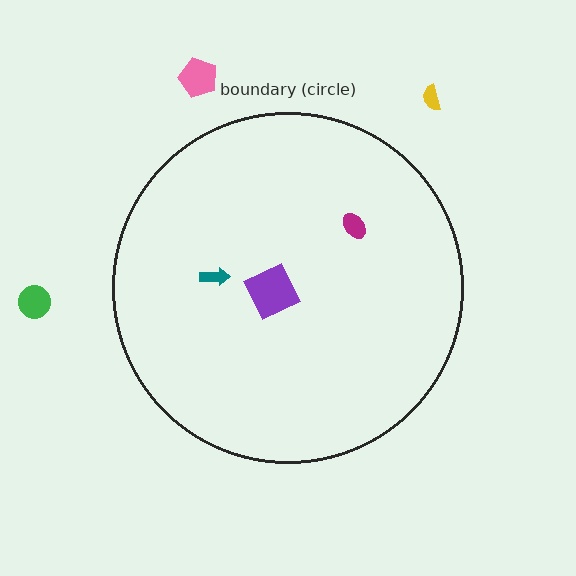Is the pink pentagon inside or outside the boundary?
Outside.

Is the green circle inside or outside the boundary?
Outside.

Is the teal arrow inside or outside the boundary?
Inside.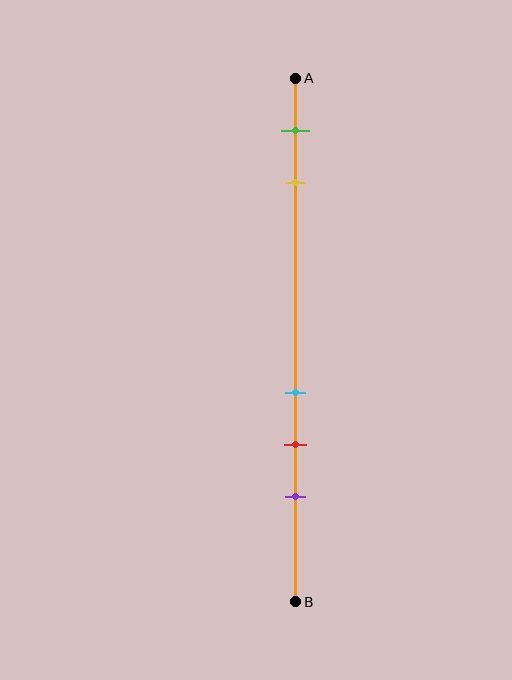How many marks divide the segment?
There are 5 marks dividing the segment.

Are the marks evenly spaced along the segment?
No, the marks are not evenly spaced.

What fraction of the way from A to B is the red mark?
The red mark is approximately 70% (0.7) of the way from A to B.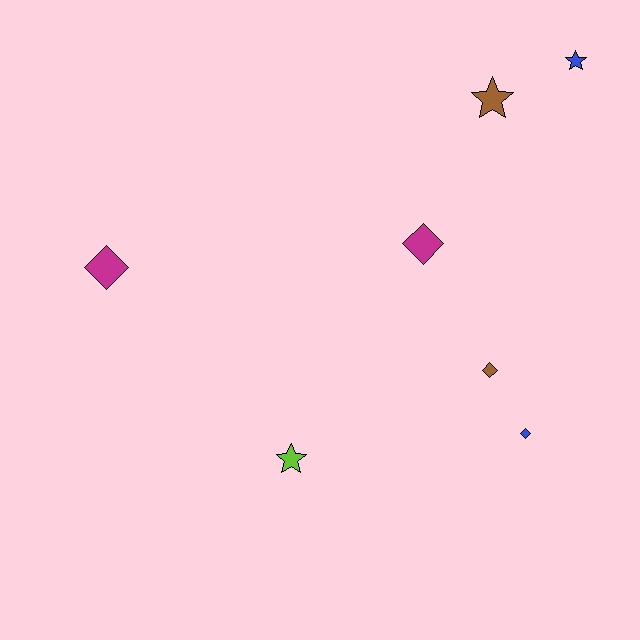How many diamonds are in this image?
There are 4 diamonds.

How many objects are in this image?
There are 7 objects.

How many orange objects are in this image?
There are no orange objects.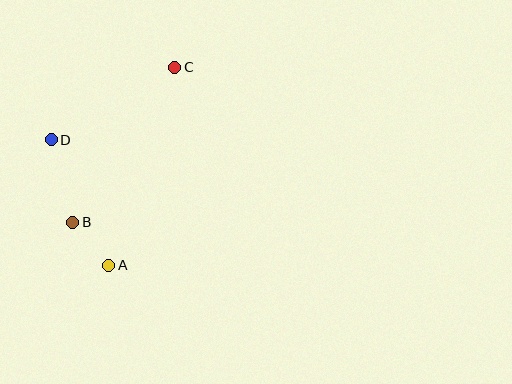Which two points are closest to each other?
Points A and B are closest to each other.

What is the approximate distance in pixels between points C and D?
The distance between C and D is approximately 144 pixels.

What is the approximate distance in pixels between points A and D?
The distance between A and D is approximately 138 pixels.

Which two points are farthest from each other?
Points A and C are farthest from each other.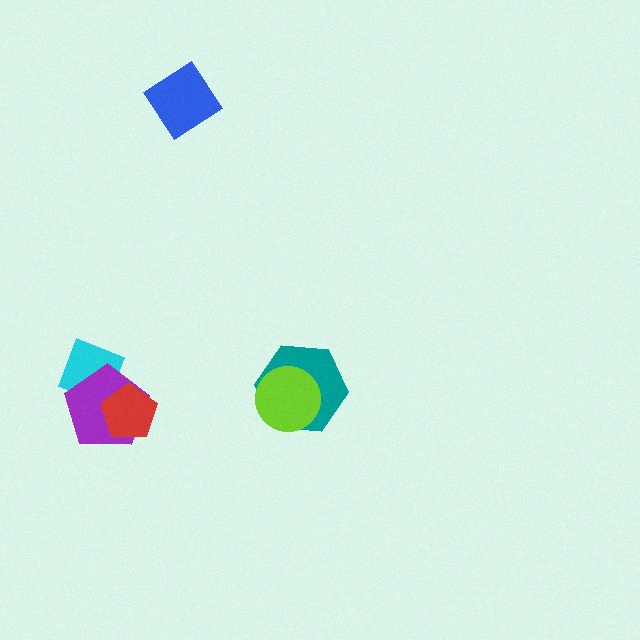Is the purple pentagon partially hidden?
Yes, it is partially covered by another shape.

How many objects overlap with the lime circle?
1 object overlaps with the lime circle.